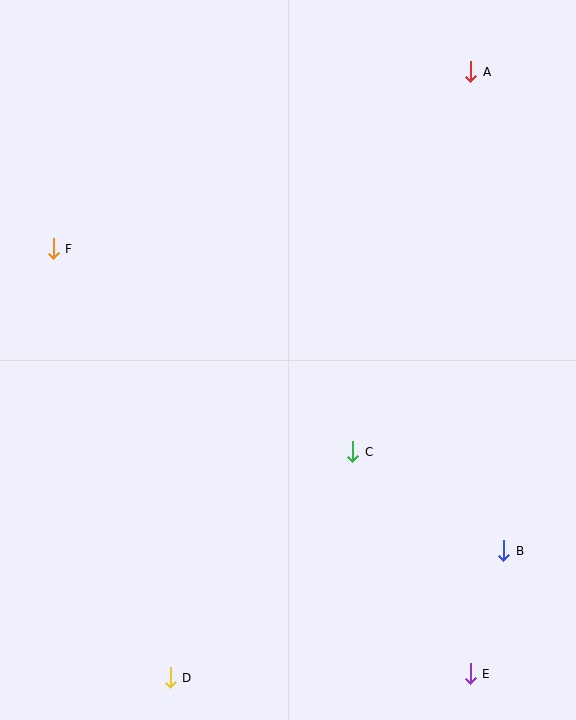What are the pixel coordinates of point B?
Point B is at (504, 551).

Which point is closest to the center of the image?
Point C at (353, 452) is closest to the center.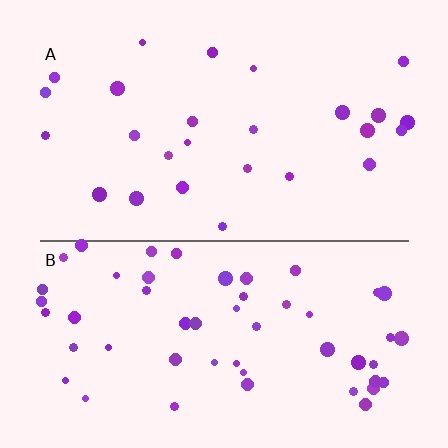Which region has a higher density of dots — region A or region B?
B (the bottom).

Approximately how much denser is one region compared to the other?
Approximately 2.1× — region B over region A.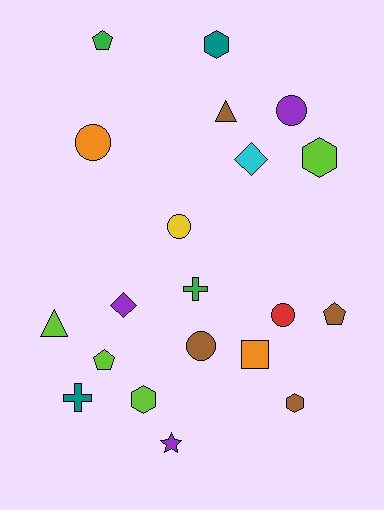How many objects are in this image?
There are 20 objects.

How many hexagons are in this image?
There are 4 hexagons.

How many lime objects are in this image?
There are 4 lime objects.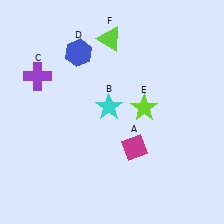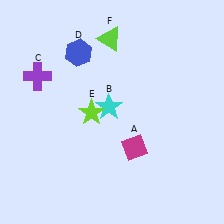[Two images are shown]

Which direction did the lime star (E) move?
The lime star (E) moved left.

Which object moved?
The lime star (E) moved left.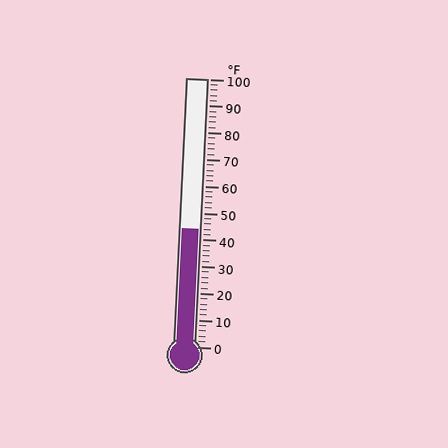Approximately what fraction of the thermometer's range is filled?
The thermometer is filled to approximately 45% of its range.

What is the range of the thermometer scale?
The thermometer scale ranges from 0°F to 100°F.